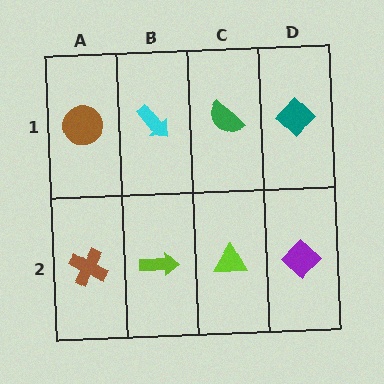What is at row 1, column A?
A brown circle.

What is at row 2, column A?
A brown cross.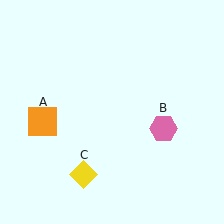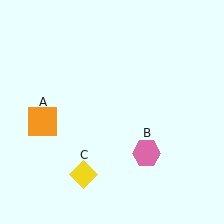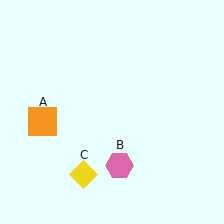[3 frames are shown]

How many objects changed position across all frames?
1 object changed position: pink hexagon (object B).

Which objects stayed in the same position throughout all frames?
Orange square (object A) and yellow diamond (object C) remained stationary.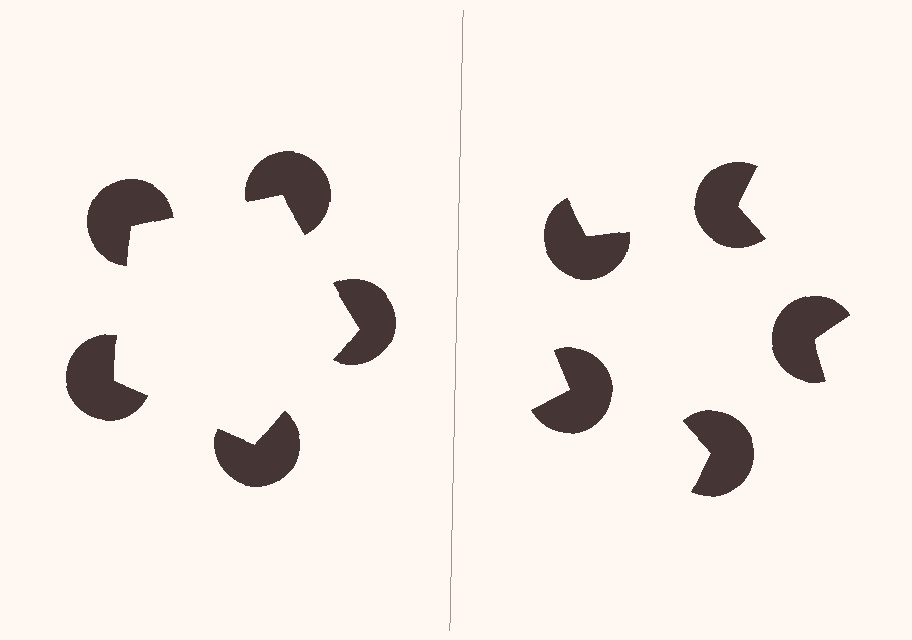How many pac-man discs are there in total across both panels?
10 — 5 on each side.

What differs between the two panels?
The pac-man discs are positioned identically on both sides; only the wedge orientations differ. On the left they align to a pentagon; on the right they are misaligned.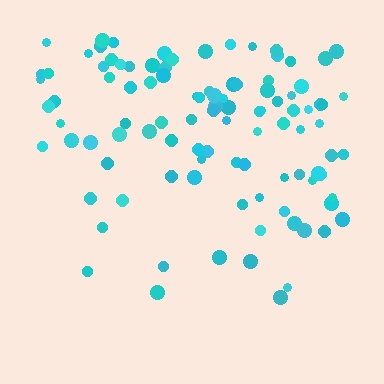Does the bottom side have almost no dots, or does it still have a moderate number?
Still a moderate number, just noticeably fewer than the top.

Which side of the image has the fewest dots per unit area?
The bottom.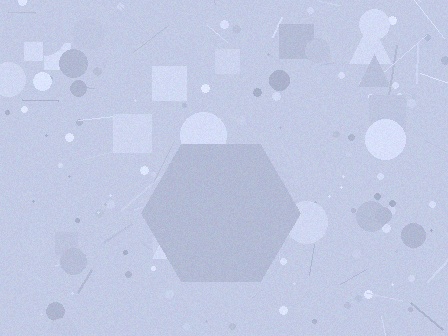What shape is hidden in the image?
A hexagon is hidden in the image.